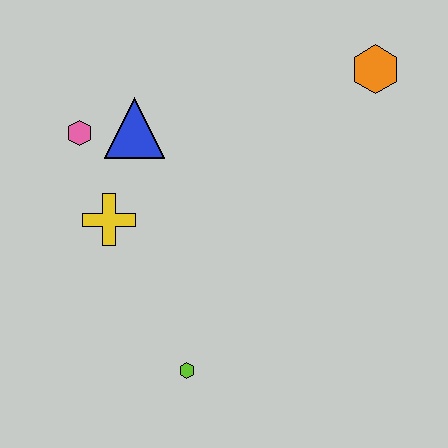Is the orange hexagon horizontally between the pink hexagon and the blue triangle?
No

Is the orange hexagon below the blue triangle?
No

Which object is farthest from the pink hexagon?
The orange hexagon is farthest from the pink hexagon.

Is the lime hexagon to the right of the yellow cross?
Yes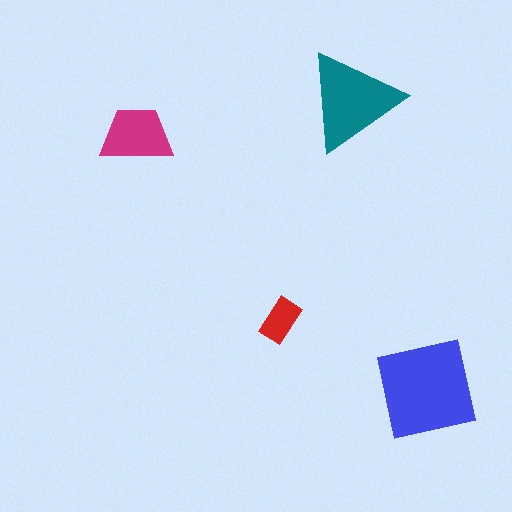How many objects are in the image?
There are 4 objects in the image.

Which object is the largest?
The blue square.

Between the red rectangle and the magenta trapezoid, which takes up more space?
The magenta trapezoid.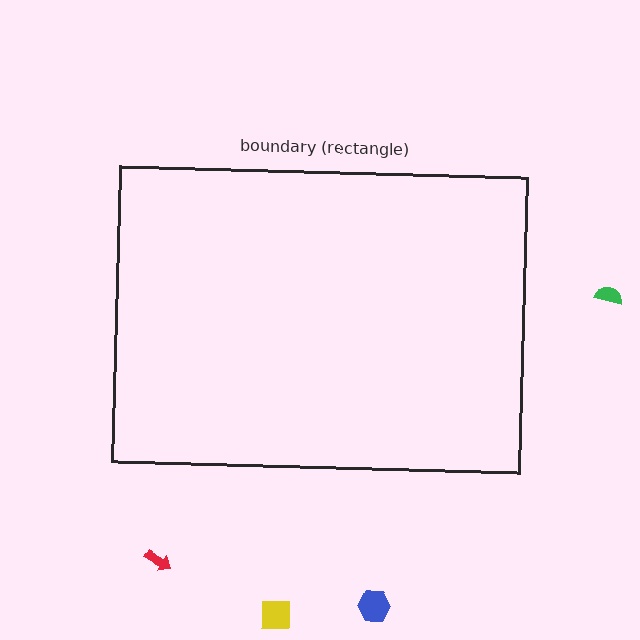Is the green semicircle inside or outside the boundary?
Outside.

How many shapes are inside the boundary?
0 inside, 4 outside.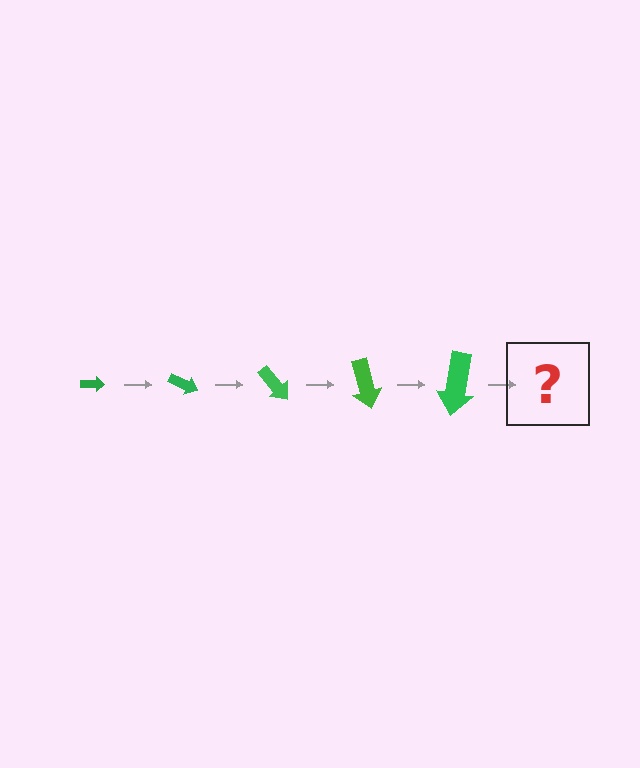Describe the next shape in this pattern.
It should be an arrow, larger than the previous one and rotated 125 degrees from the start.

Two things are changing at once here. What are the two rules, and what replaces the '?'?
The two rules are that the arrow grows larger each step and it rotates 25 degrees each step. The '?' should be an arrow, larger than the previous one and rotated 125 degrees from the start.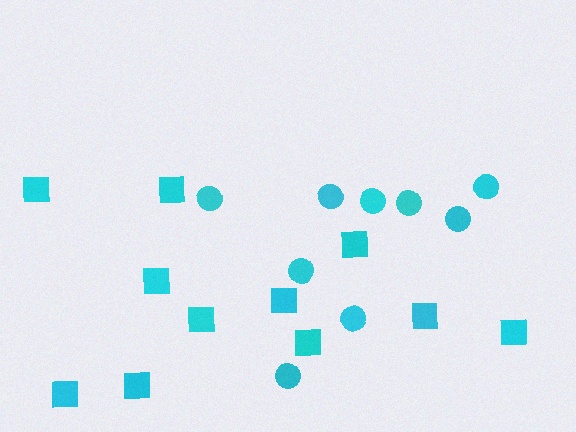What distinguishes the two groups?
There are 2 groups: one group of squares (11) and one group of circles (9).